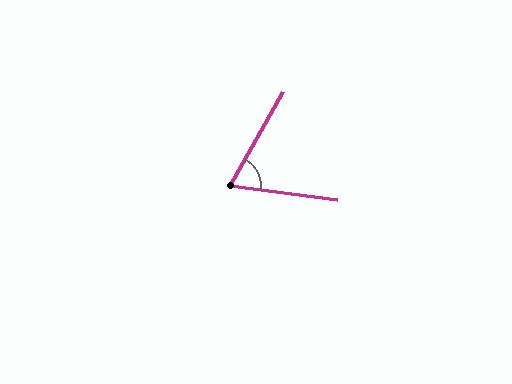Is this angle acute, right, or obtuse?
It is acute.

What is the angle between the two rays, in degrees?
Approximately 68 degrees.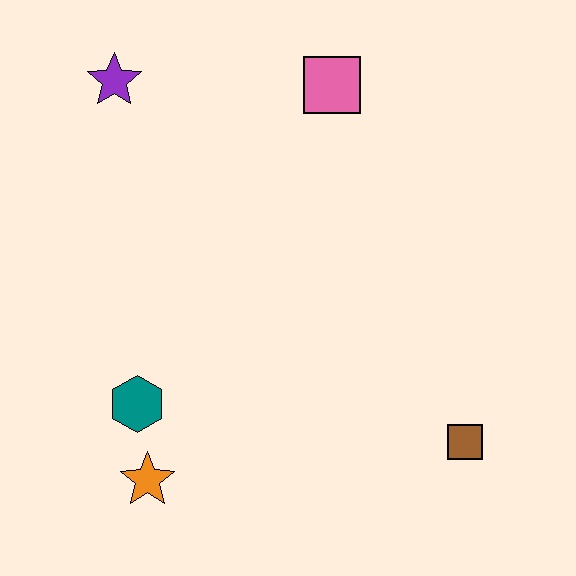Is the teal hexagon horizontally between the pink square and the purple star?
Yes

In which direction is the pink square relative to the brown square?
The pink square is above the brown square.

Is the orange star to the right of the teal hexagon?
Yes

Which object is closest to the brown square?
The orange star is closest to the brown square.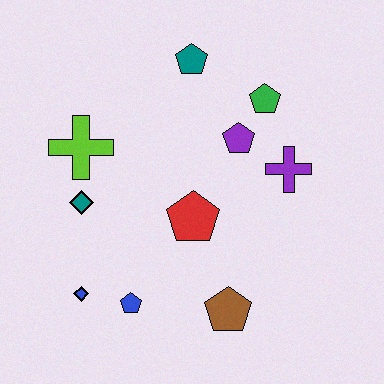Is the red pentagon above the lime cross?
No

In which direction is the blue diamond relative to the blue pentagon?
The blue diamond is to the left of the blue pentagon.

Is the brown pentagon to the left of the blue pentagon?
No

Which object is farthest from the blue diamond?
The green pentagon is farthest from the blue diamond.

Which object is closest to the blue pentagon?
The blue diamond is closest to the blue pentagon.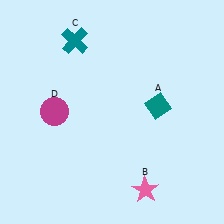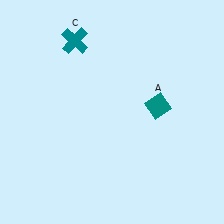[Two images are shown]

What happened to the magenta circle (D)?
The magenta circle (D) was removed in Image 2. It was in the top-left area of Image 1.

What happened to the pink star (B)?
The pink star (B) was removed in Image 2. It was in the bottom-right area of Image 1.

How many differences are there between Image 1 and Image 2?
There are 2 differences between the two images.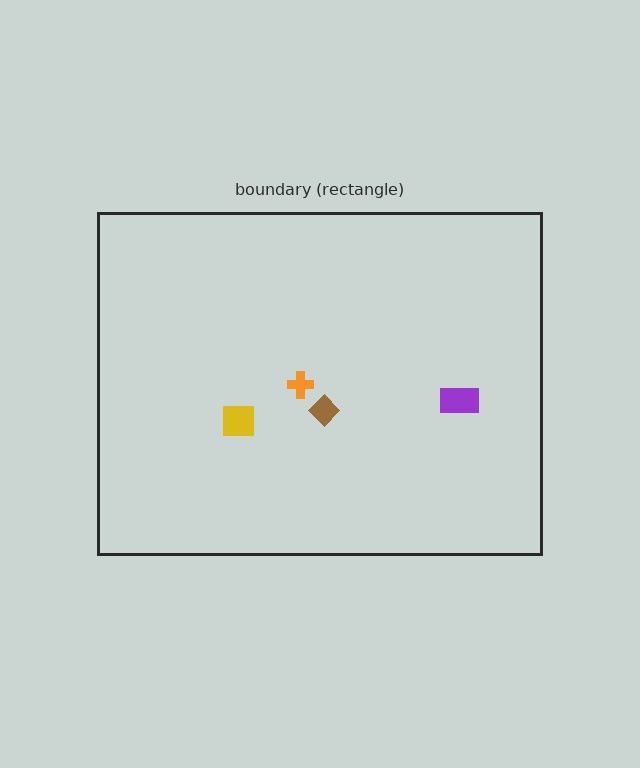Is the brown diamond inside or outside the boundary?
Inside.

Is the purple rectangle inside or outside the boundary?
Inside.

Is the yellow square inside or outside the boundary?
Inside.